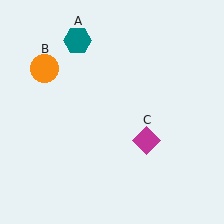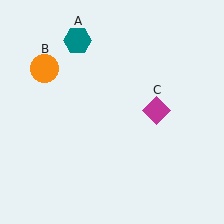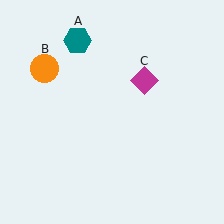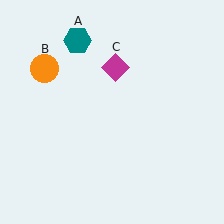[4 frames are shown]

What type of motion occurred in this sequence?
The magenta diamond (object C) rotated counterclockwise around the center of the scene.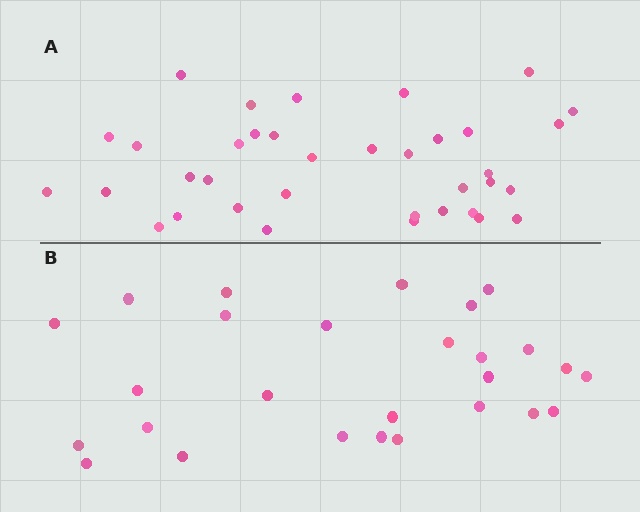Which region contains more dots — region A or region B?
Region A (the top region) has more dots.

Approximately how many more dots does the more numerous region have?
Region A has roughly 8 or so more dots than region B.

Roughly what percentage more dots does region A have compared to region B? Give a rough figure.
About 35% more.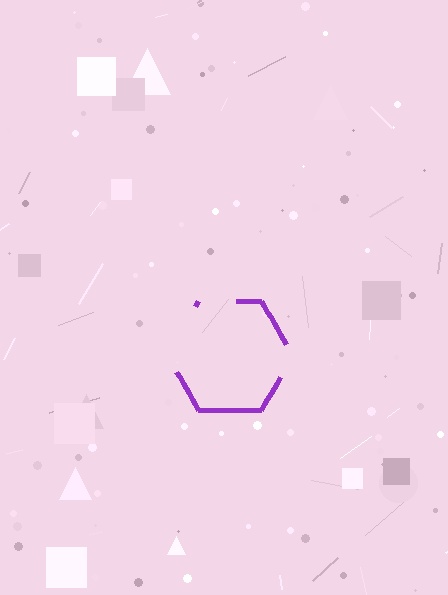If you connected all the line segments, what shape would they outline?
They would outline a hexagon.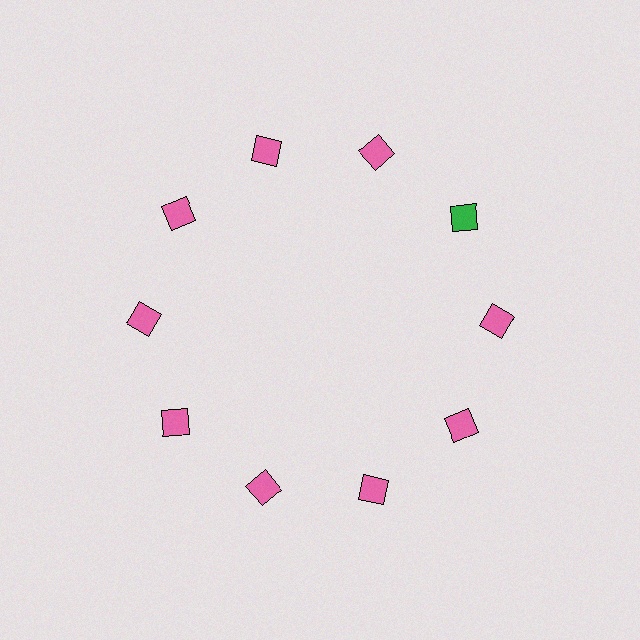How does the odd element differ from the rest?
It has a different color: green instead of pink.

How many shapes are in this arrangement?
There are 10 shapes arranged in a ring pattern.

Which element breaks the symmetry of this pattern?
The green square at roughly the 2 o'clock position breaks the symmetry. All other shapes are pink squares.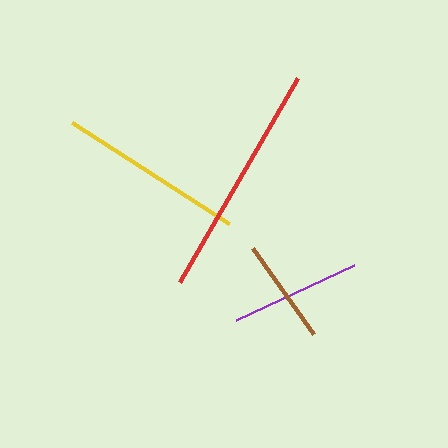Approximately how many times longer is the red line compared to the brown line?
The red line is approximately 2.2 times the length of the brown line.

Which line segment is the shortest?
The brown line is the shortest at approximately 106 pixels.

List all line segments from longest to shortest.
From longest to shortest: red, yellow, purple, brown.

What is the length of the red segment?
The red segment is approximately 235 pixels long.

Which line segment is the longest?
The red line is the longest at approximately 235 pixels.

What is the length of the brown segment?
The brown segment is approximately 106 pixels long.